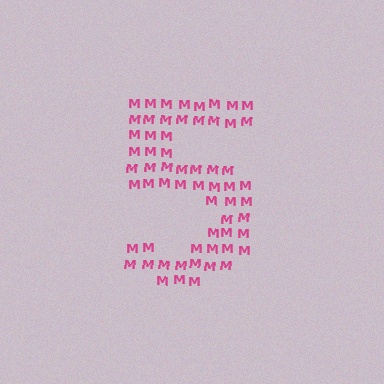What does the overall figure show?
The overall figure shows the digit 5.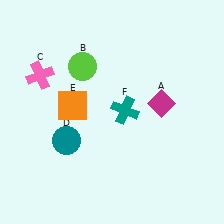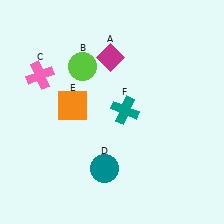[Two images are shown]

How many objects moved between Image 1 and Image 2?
2 objects moved between the two images.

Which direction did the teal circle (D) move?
The teal circle (D) moved right.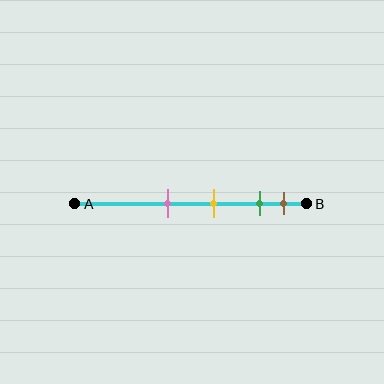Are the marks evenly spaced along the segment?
No, the marks are not evenly spaced.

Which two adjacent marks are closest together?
The green and brown marks are the closest adjacent pair.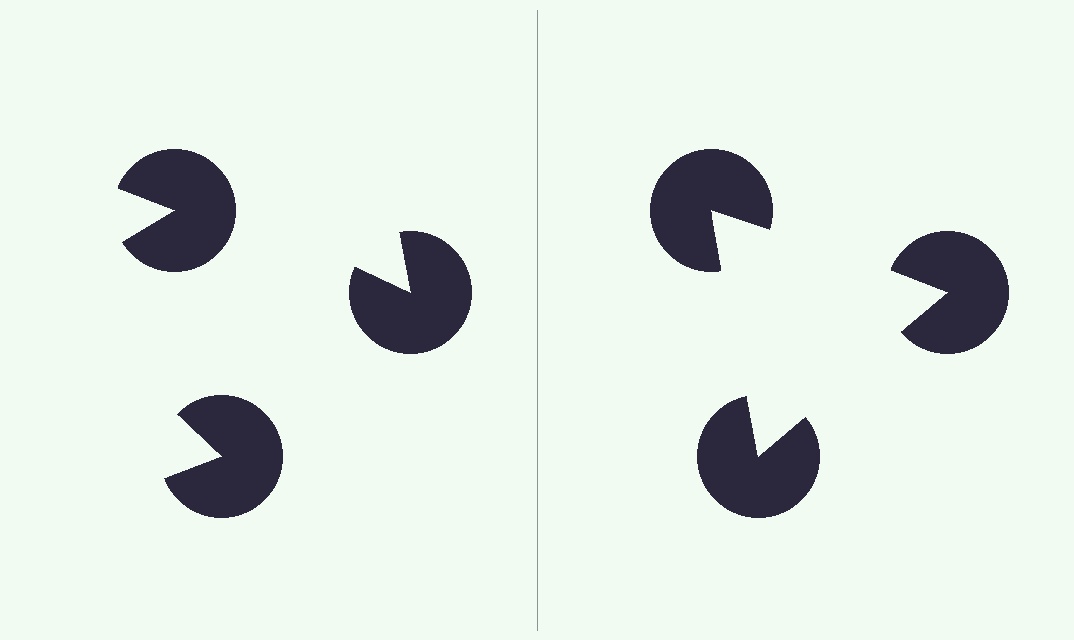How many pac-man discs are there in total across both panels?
6 — 3 on each side.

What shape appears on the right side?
An illusory triangle.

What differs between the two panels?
The pac-man discs are positioned identically on both sides; only the wedge orientations differ. On the right they align to a triangle; on the left they are misaligned.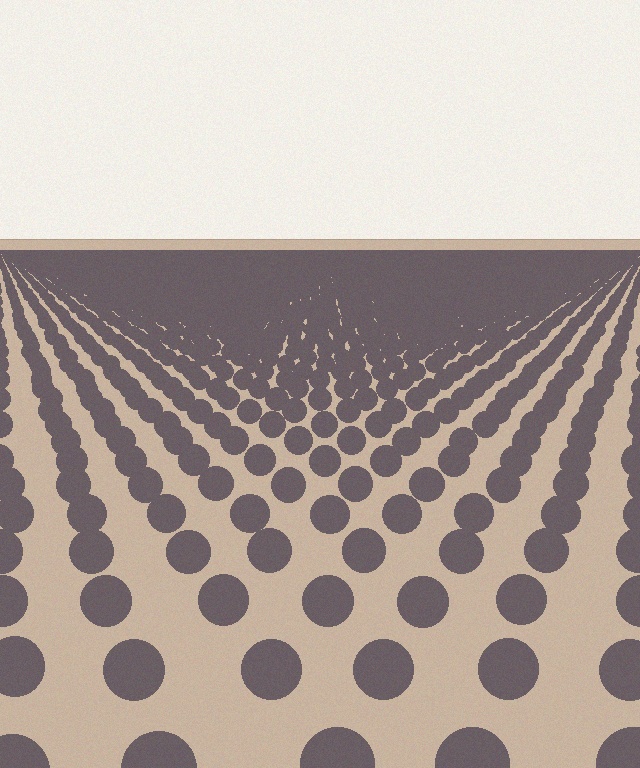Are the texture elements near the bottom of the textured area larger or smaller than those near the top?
Larger. Near the bottom, elements are closer to the viewer and appear at a bigger on-screen size.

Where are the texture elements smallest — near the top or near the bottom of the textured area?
Near the top.